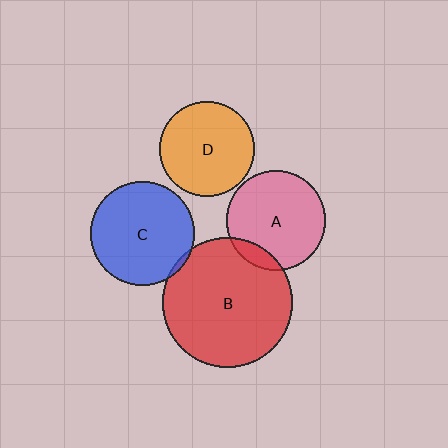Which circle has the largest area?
Circle B (red).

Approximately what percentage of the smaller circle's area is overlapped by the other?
Approximately 5%.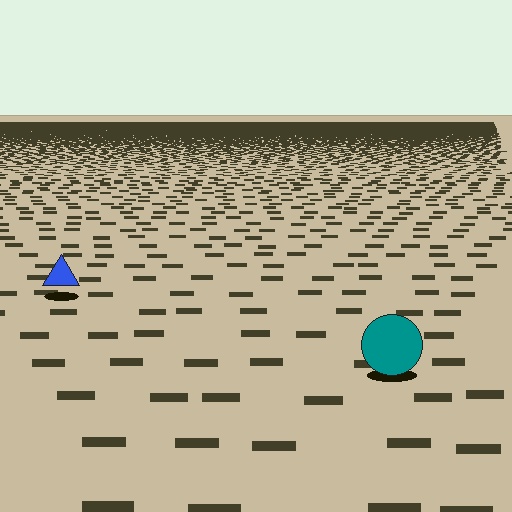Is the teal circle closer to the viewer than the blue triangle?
Yes. The teal circle is closer — you can tell from the texture gradient: the ground texture is coarser near it.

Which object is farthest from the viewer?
The blue triangle is farthest from the viewer. It appears smaller and the ground texture around it is denser.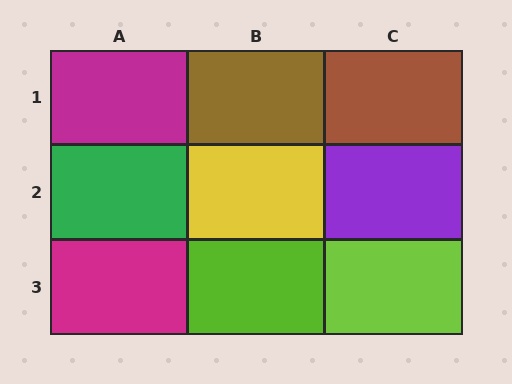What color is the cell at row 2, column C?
Purple.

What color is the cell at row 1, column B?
Brown.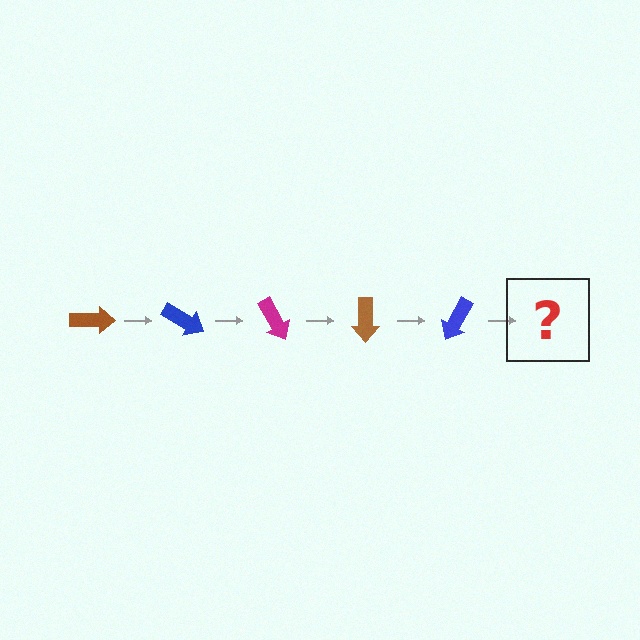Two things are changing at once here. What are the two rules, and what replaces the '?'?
The two rules are that it rotates 30 degrees each step and the color cycles through brown, blue, and magenta. The '?' should be a magenta arrow, rotated 150 degrees from the start.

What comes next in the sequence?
The next element should be a magenta arrow, rotated 150 degrees from the start.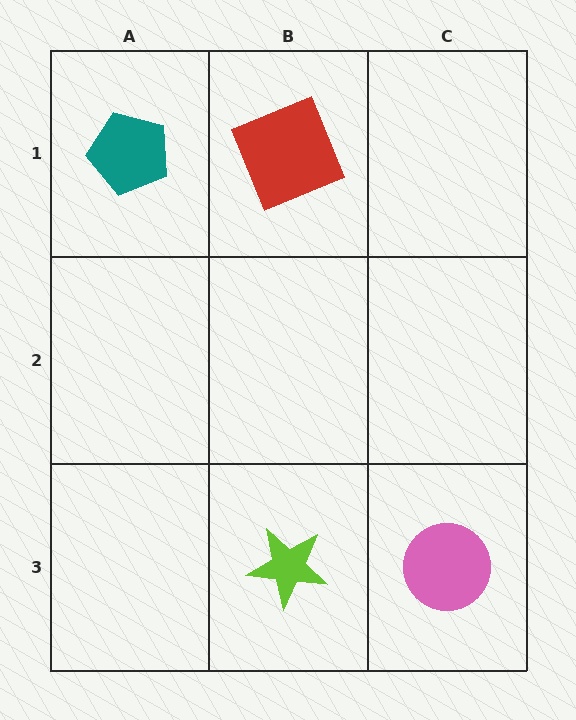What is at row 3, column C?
A pink circle.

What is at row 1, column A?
A teal pentagon.